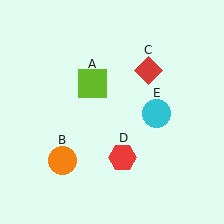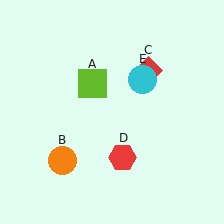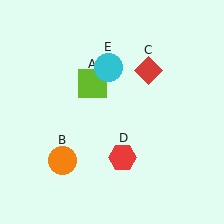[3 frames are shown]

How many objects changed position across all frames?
1 object changed position: cyan circle (object E).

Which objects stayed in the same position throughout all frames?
Lime square (object A) and orange circle (object B) and red diamond (object C) and red hexagon (object D) remained stationary.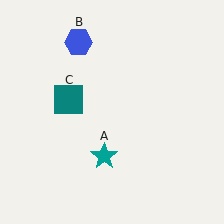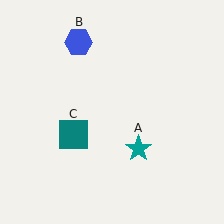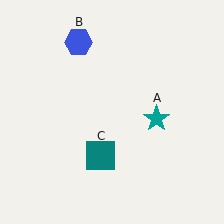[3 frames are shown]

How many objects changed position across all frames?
2 objects changed position: teal star (object A), teal square (object C).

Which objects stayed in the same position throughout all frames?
Blue hexagon (object B) remained stationary.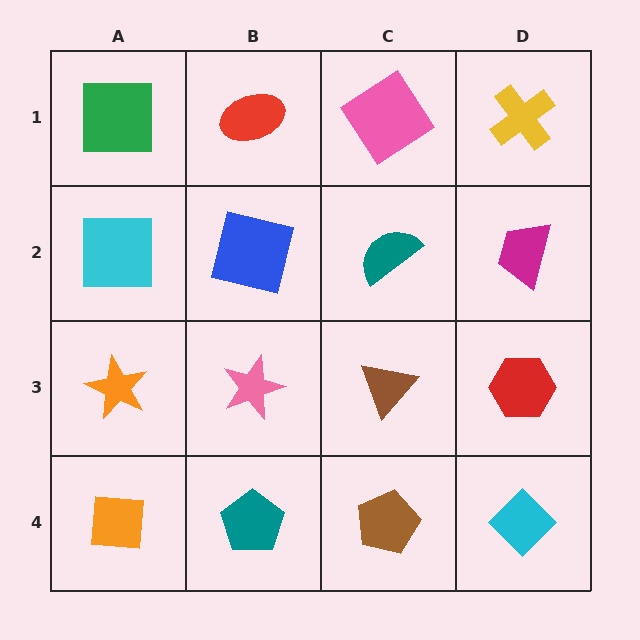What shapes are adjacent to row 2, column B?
A red ellipse (row 1, column B), a pink star (row 3, column B), a cyan square (row 2, column A), a teal semicircle (row 2, column C).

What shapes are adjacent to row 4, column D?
A red hexagon (row 3, column D), a brown pentagon (row 4, column C).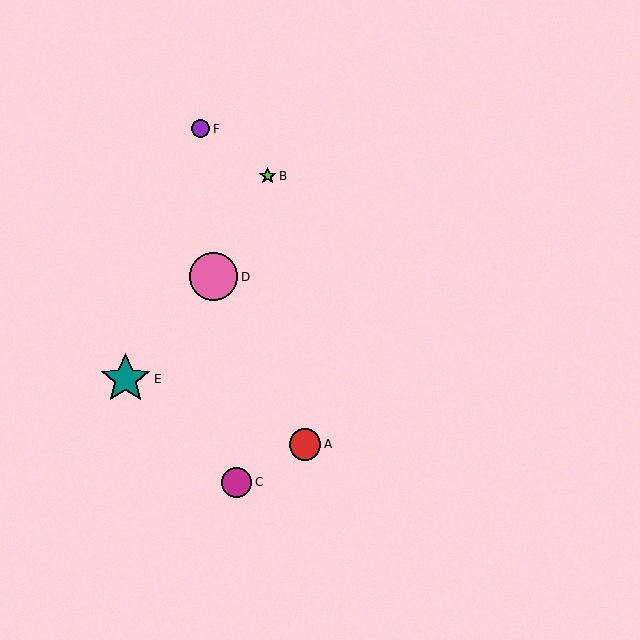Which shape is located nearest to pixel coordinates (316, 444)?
The red circle (labeled A) at (305, 444) is nearest to that location.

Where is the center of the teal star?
The center of the teal star is at (125, 379).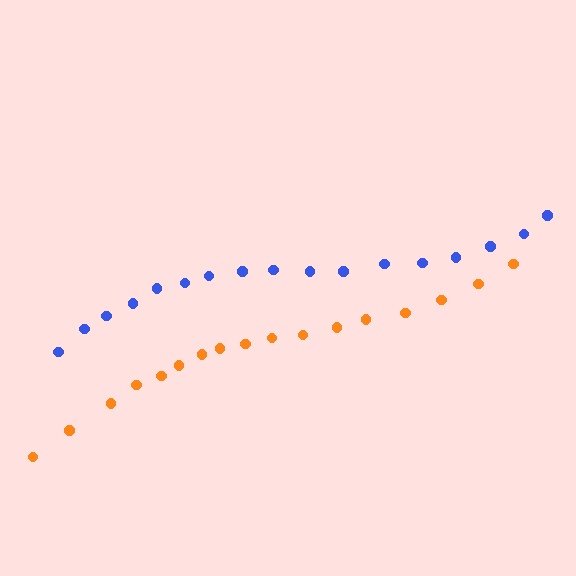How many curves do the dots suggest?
There are 2 distinct paths.